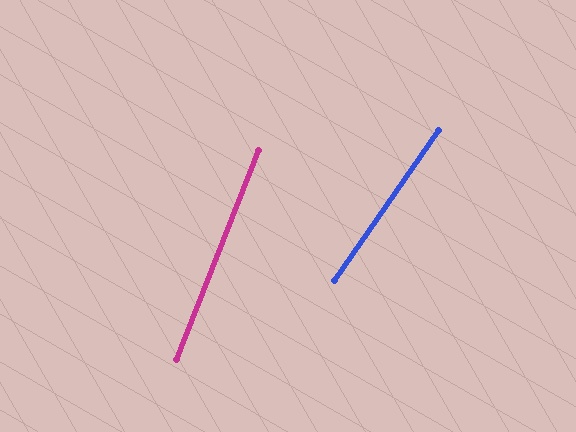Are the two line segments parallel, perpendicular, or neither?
Neither parallel nor perpendicular — they differ by about 14°.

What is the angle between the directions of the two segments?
Approximately 14 degrees.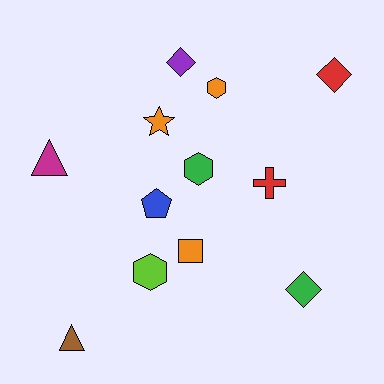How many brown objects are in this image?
There is 1 brown object.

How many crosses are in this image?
There is 1 cross.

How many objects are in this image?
There are 12 objects.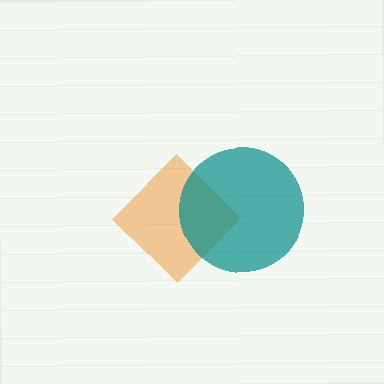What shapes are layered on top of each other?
The layered shapes are: an orange diamond, a teal circle.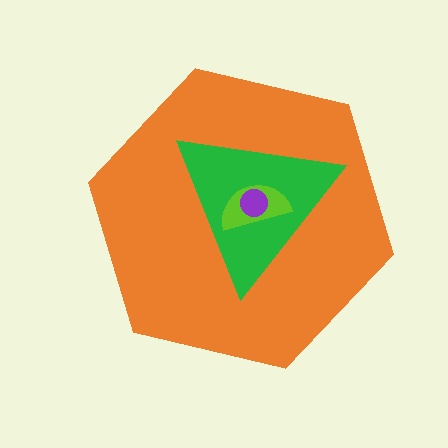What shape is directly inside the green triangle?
The lime semicircle.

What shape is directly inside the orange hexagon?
The green triangle.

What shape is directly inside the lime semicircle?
The purple circle.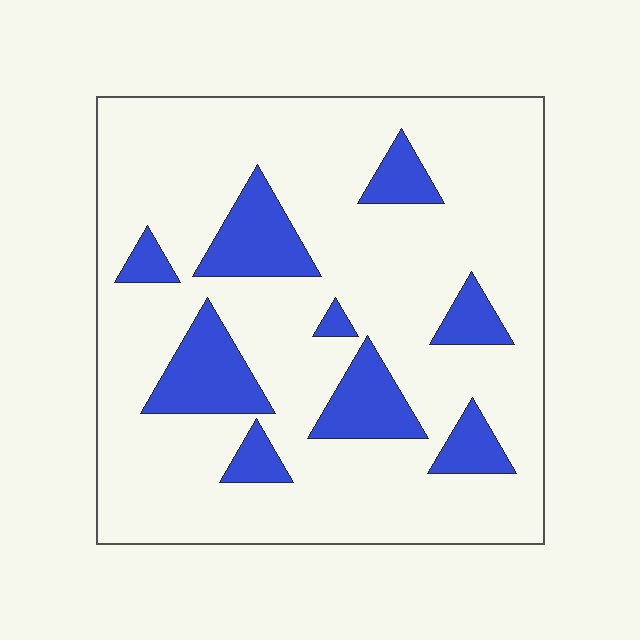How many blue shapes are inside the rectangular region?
9.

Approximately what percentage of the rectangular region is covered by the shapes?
Approximately 20%.